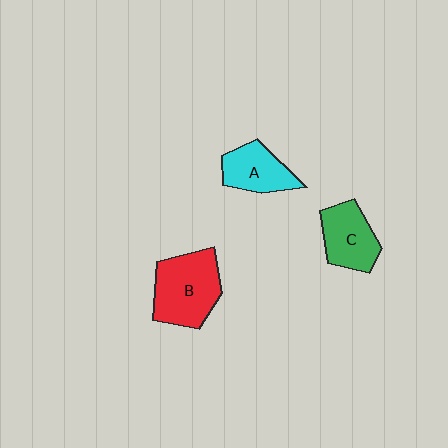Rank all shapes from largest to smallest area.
From largest to smallest: B (red), C (green), A (cyan).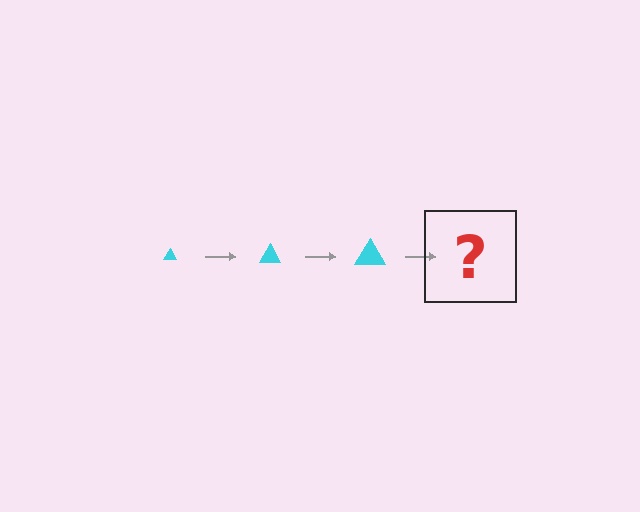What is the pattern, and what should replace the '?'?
The pattern is that the triangle gets progressively larger each step. The '?' should be a cyan triangle, larger than the previous one.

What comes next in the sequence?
The next element should be a cyan triangle, larger than the previous one.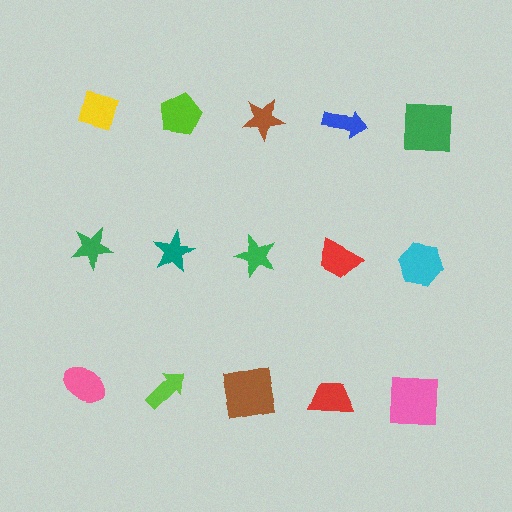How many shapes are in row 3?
5 shapes.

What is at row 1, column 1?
A yellow diamond.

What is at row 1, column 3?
A brown star.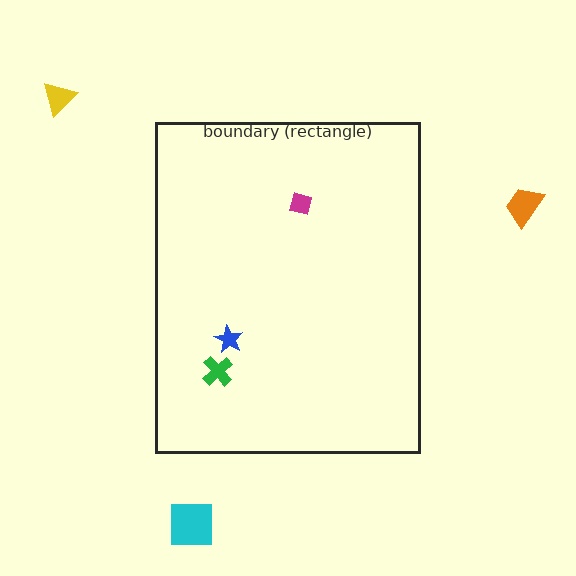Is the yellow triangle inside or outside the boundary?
Outside.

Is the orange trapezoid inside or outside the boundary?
Outside.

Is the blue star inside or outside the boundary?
Inside.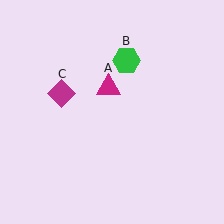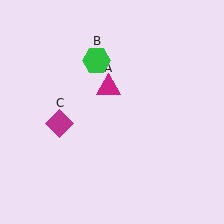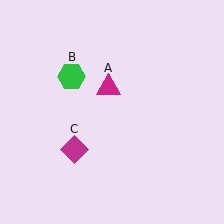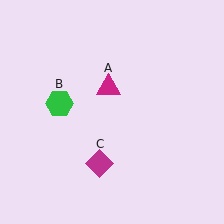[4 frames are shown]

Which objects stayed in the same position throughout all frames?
Magenta triangle (object A) remained stationary.